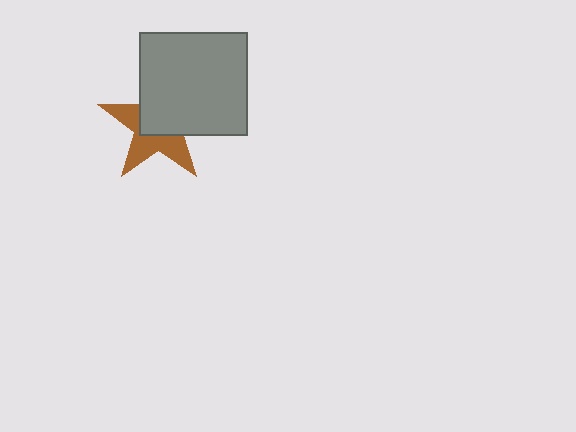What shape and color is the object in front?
The object in front is a gray rectangle.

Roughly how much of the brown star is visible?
About half of it is visible (roughly 47%).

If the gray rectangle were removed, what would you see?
You would see the complete brown star.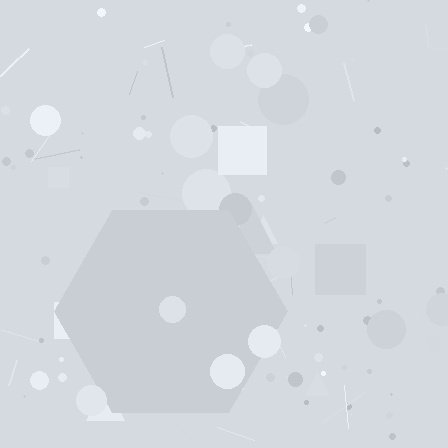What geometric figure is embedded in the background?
A hexagon is embedded in the background.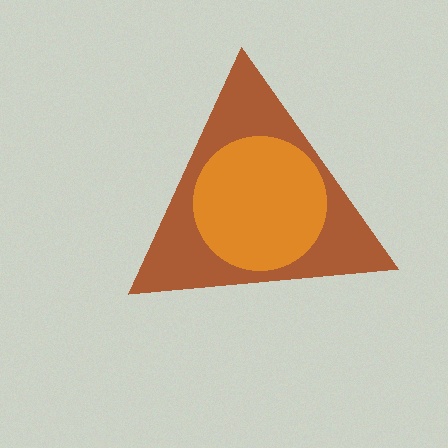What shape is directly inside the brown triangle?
The orange circle.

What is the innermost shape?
The orange circle.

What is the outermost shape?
The brown triangle.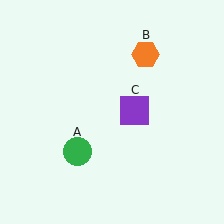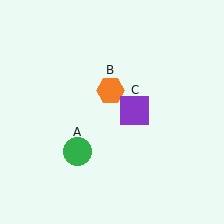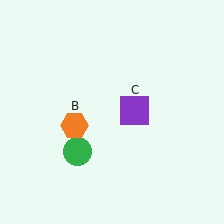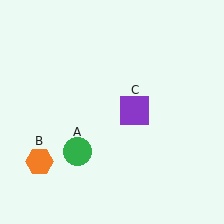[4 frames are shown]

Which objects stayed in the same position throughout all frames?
Green circle (object A) and purple square (object C) remained stationary.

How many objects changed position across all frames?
1 object changed position: orange hexagon (object B).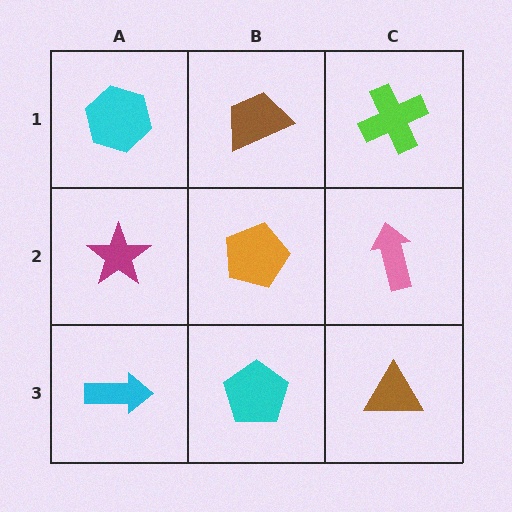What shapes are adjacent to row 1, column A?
A magenta star (row 2, column A), a brown trapezoid (row 1, column B).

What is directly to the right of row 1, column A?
A brown trapezoid.